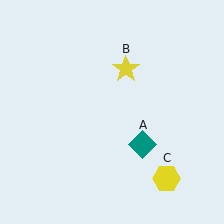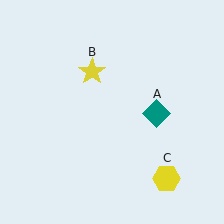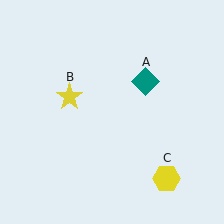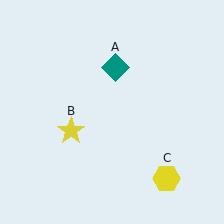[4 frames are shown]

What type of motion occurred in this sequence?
The teal diamond (object A), yellow star (object B) rotated counterclockwise around the center of the scene.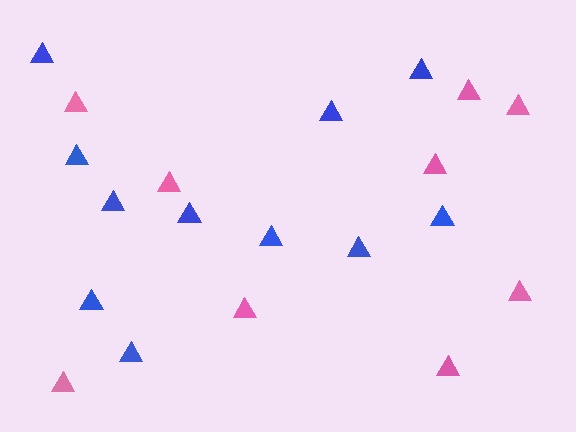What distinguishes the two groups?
There are 2 groups: one group of blue triangles (11) and one group of pink triangles (9).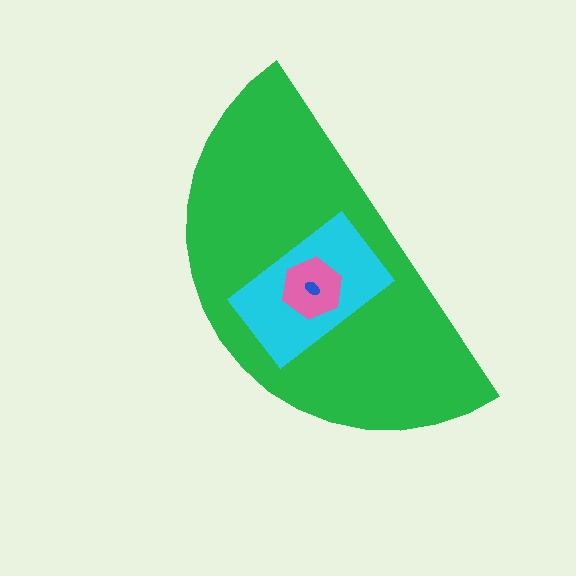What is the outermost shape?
The green semicircle.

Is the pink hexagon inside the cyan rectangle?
Yes.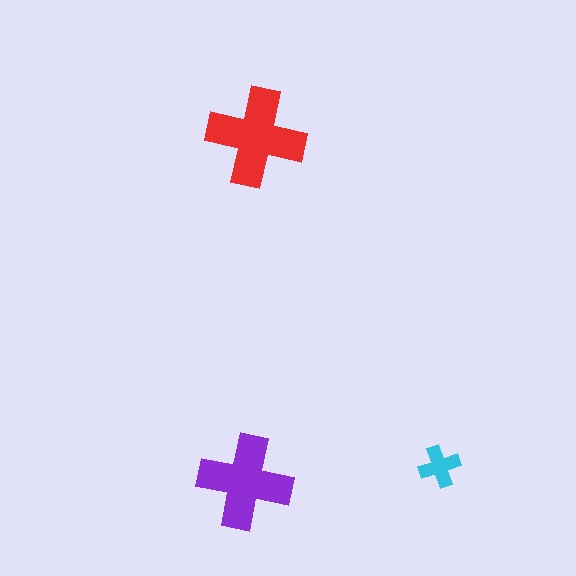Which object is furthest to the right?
The cyan cross is rightmost.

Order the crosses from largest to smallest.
the red one, the purple one, the cyan one.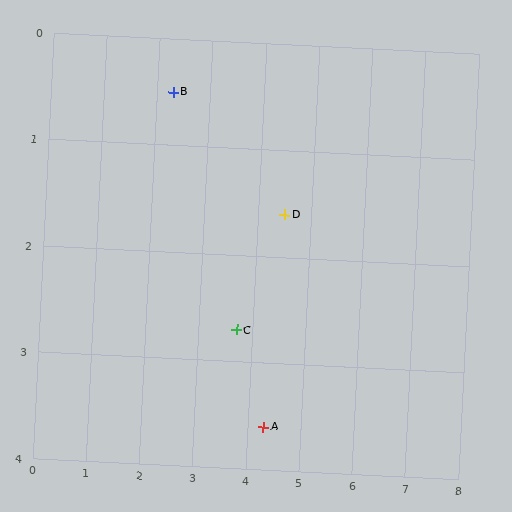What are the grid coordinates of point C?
Point C is at approximately (3.7, 2.7).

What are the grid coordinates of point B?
Point B is at approximately (2.3, 0.5).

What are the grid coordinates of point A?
Point A is at approximately (4.3, 3.6).